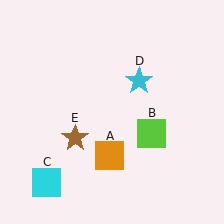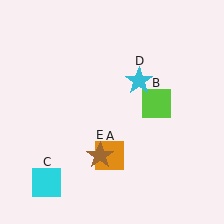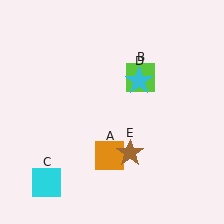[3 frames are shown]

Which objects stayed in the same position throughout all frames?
Orange square (object A) and cyan square (object C) and cyan star (object D) remained stationary.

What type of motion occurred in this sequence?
The lime square (object B), brown star (object E) rotated counterclockwise around the center of the scene.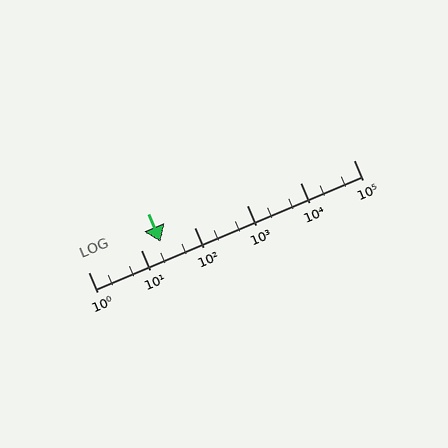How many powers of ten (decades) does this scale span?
The scale spans 5 decades, from 1 to 100000.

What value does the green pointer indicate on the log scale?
The pointer indicates approximately 23.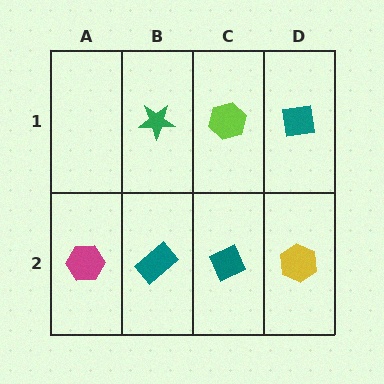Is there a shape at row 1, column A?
No, that cell is empty.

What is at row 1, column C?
A lime hexagon.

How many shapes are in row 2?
4 shapes.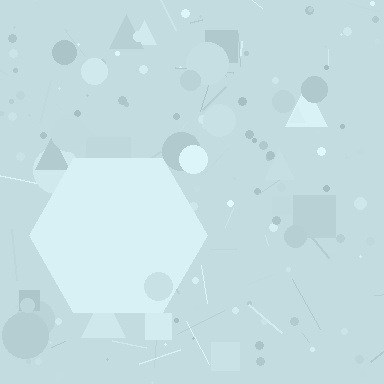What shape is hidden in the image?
A hexagon is hidden in the image.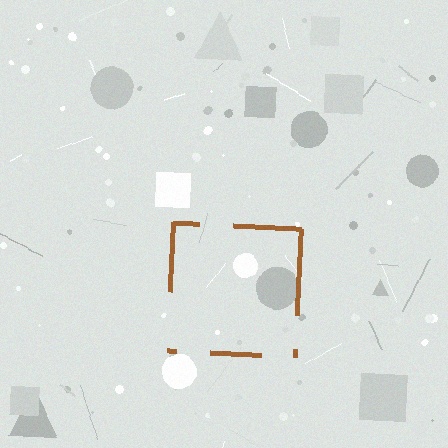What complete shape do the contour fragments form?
The contour fragments form a square.